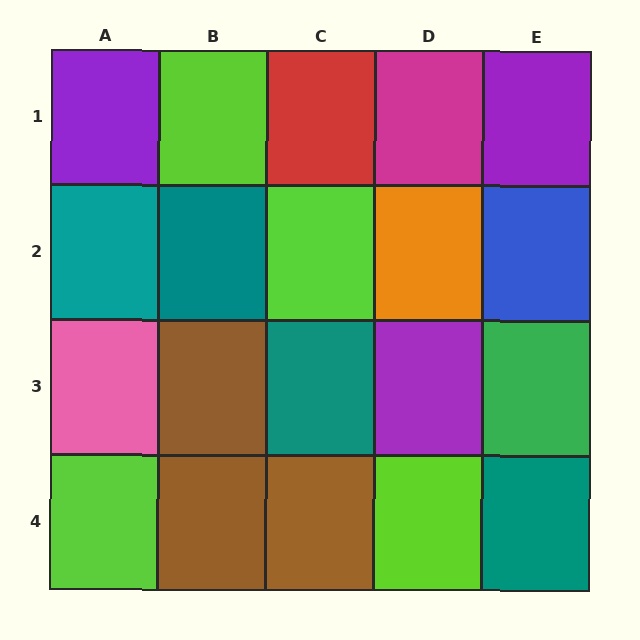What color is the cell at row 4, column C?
Brown.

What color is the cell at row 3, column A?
Pink.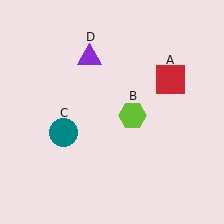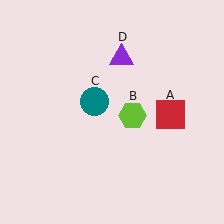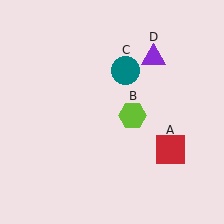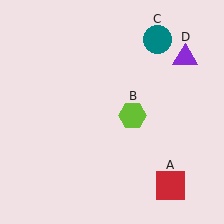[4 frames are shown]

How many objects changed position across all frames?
3 objects changed position: red square (object A), teal circle (object C), purple triangle (object D).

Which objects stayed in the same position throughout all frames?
Lime hexagon (object B) remained stationary.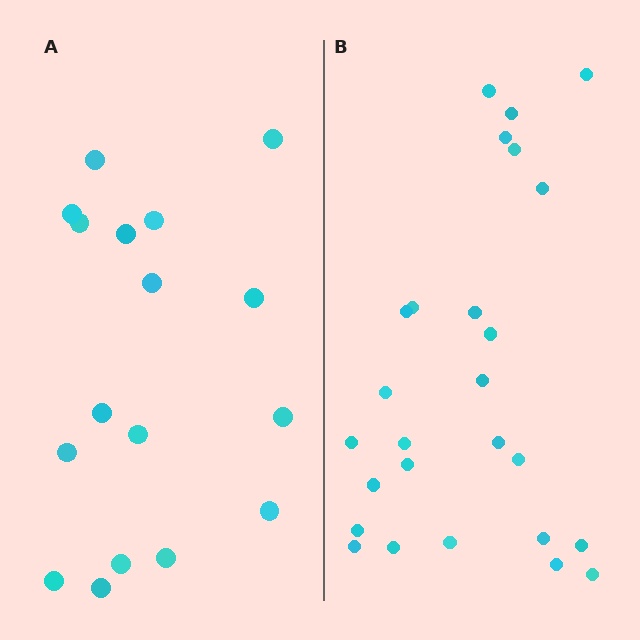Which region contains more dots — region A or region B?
Region B (the right region) has more dots.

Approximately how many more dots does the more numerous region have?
Region B has roughly 8 or so more dots than region A.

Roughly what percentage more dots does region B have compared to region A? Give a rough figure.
About 55% more.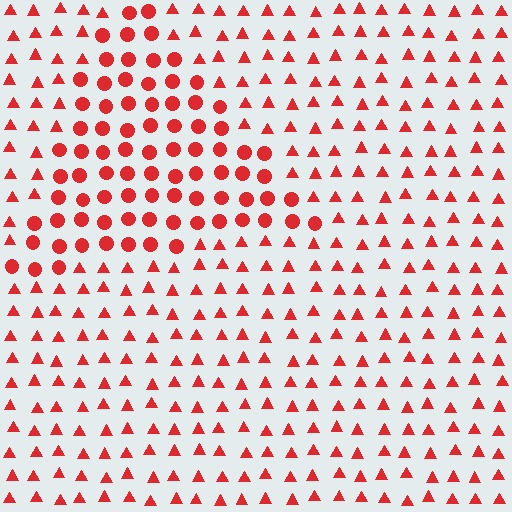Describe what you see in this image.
The image is filled with small red elements arranged in a uniform grid. A triangle-shaped region contains circles, while the surrounding area contains triangles. The boundary is defined purely by the change in element shape.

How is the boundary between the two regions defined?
The boundary is defined by a change in element shape: circles inside vs. triangles outside. All elements share the same color and spacing.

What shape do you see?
I see a triangle.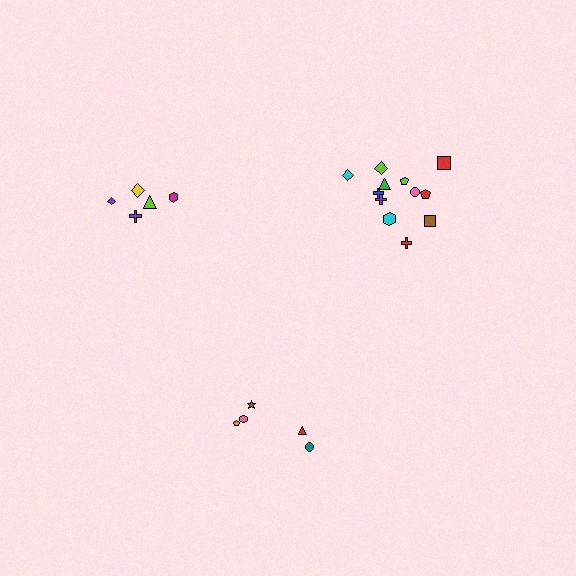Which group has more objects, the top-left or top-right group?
The top-right group.